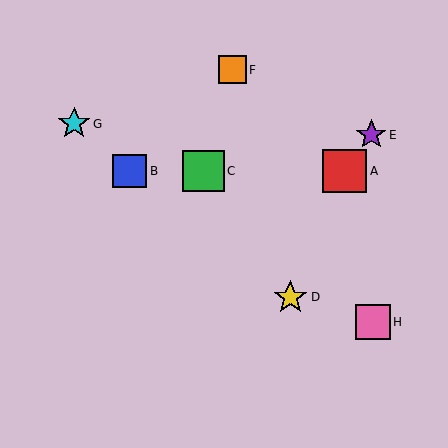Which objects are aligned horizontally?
Objects A, B, C are aligned horizontally.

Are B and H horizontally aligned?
No, B is at y≈171 and H is at y≈322.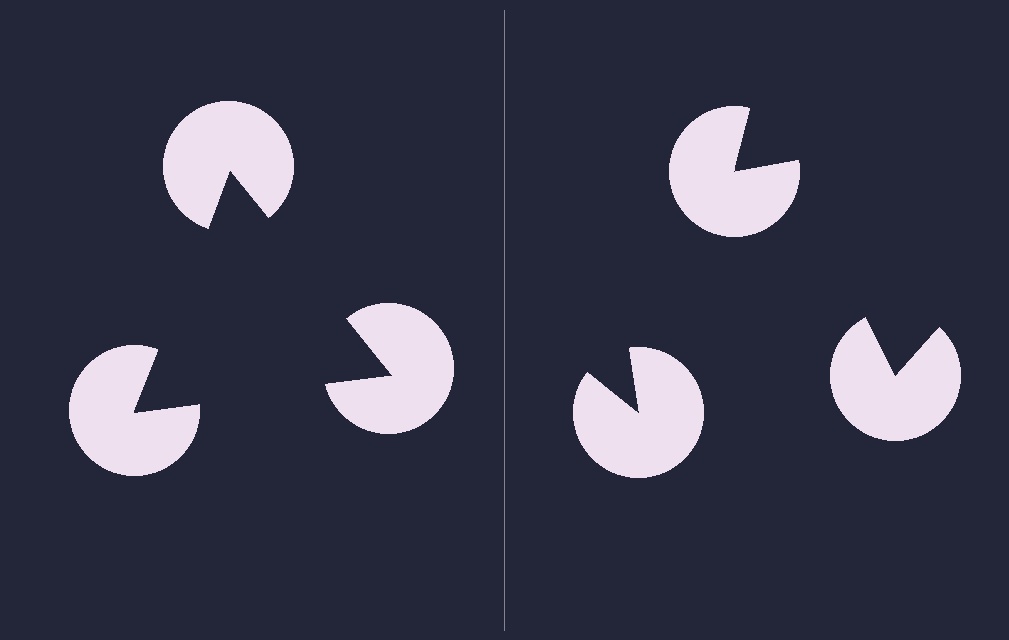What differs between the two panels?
The pac-man discs are positioned identically on both sides; only the wedge orientations differ. On the left they align to a triangle; on the right they are misaligned.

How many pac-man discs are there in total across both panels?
6 — 3 on each side.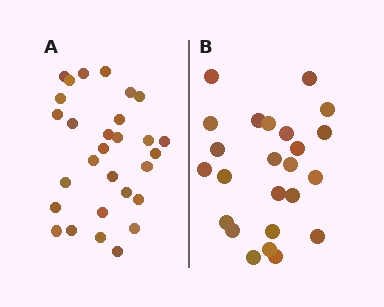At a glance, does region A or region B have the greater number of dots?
Region A (the left region) has more dots.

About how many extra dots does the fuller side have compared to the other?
Region A has about 5 more dots than region B.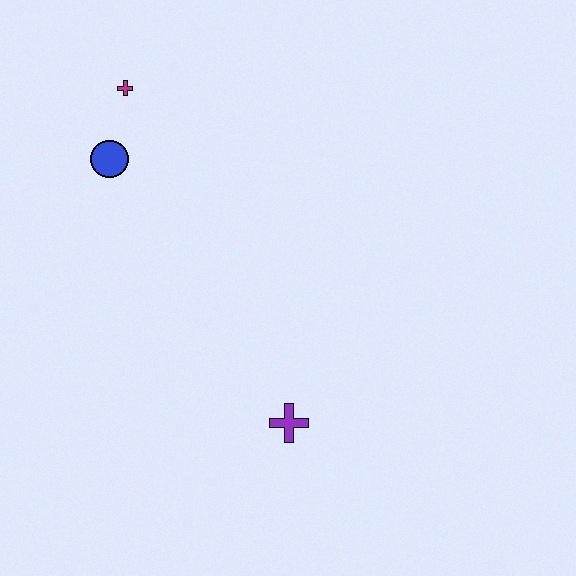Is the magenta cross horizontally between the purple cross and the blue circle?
Yes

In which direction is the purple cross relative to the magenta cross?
The purple cross is below the magenta cross.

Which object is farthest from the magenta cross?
The purple cross is farthest from the magenta cross.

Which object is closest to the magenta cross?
The blue circle is closest to the magenta cross.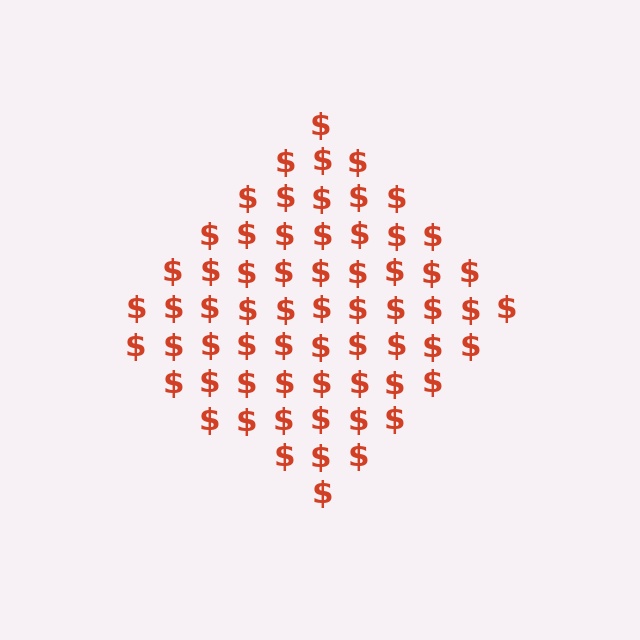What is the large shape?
The large shape is a diamond.